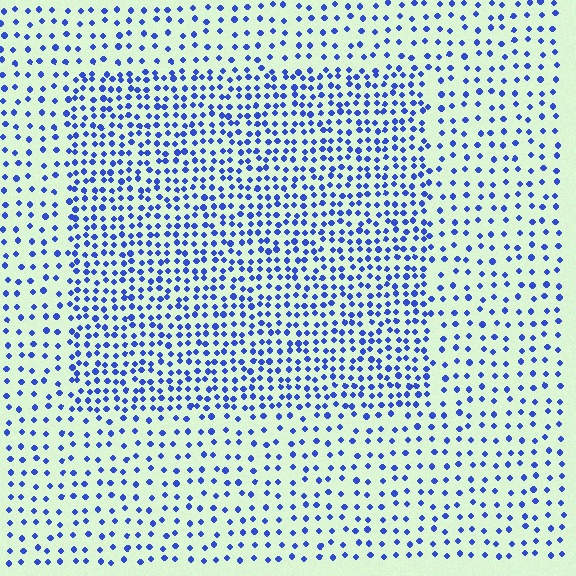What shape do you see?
I see a rectangle.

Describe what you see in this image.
The image contains small blue elements arranged at two different densities. A rectangle-shaped region is visible where the elements are more densely packed than the surrounding area.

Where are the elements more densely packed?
The elements are more densely packed inside the rectangle boundary.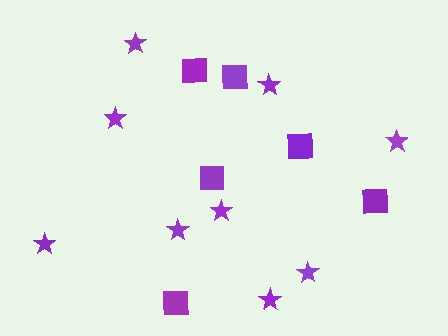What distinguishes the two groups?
There are 2 groups: one group of squares (6) and one group of stars (9).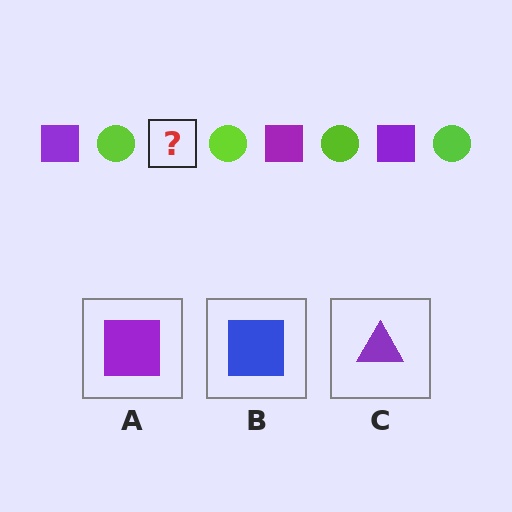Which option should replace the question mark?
Option A.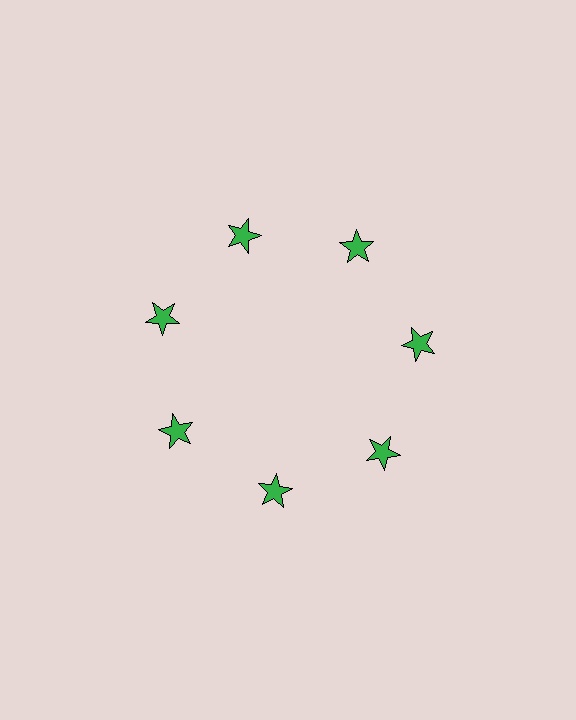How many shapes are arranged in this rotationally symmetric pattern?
There are 7 shapes, arranged in 7 groups of 1.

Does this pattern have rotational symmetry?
Yes, this pattern has 7-fold rotational symmetry. It looks the same after rotating 51 degrees around the center.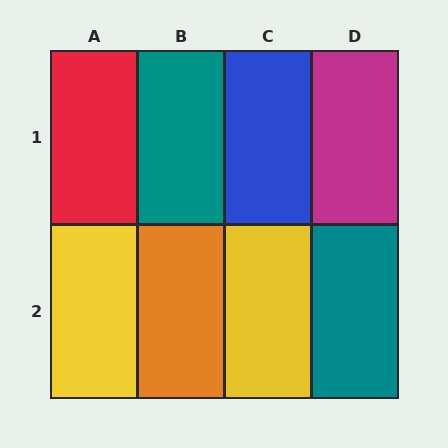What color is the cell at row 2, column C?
Yellow.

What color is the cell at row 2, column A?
Yellow.